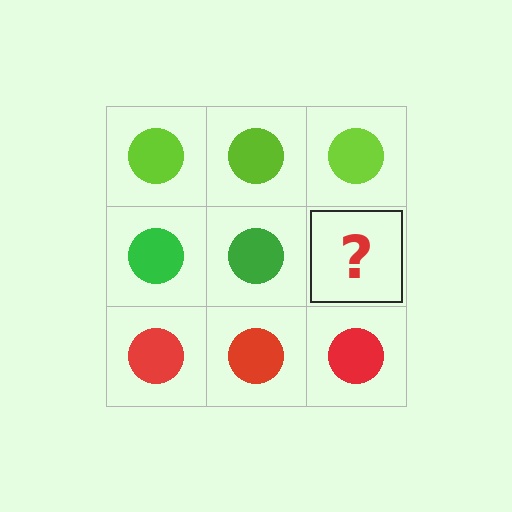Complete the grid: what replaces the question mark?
The question mark should be replaced with a green circle.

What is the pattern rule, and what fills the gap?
The rule is that each row has a consistent color. The gap should be filled with a green circle.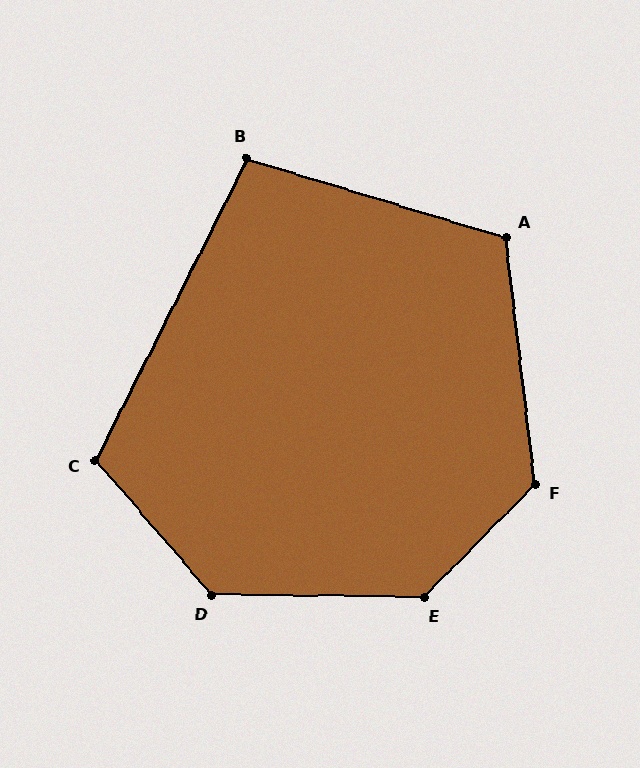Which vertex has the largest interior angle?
E, at approximately 134 degrees.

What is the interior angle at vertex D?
Approximately 131 degrees (obtuse).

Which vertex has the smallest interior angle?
B, at approximately 100 degrees.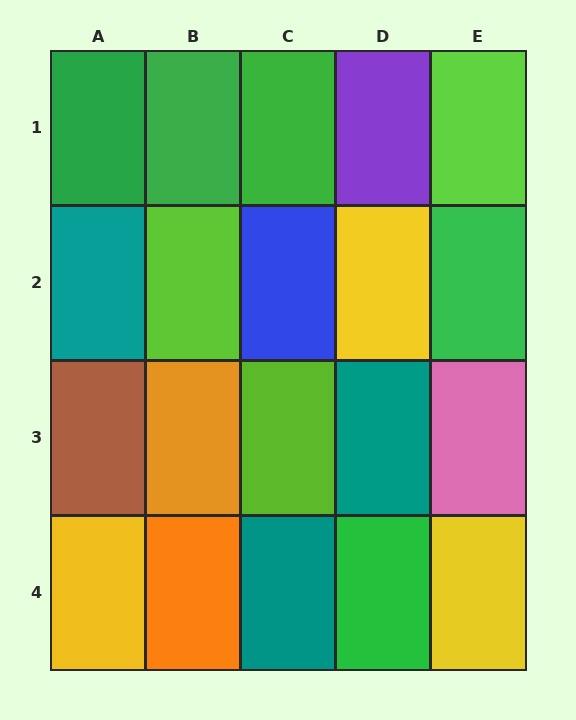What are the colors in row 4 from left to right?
Yellow, orange, teal, green, yellow.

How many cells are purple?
1 cell is purple.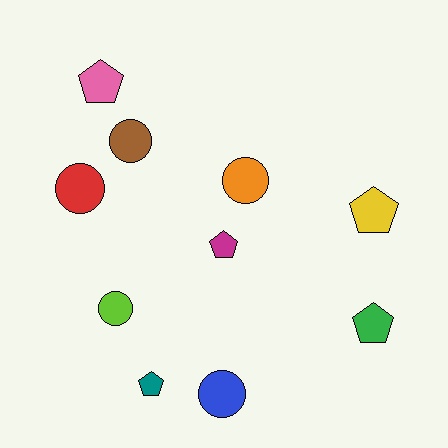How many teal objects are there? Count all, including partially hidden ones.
There is 1 teal object.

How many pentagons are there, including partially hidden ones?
There are 5 pentagons.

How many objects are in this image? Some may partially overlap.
There are 10 objects.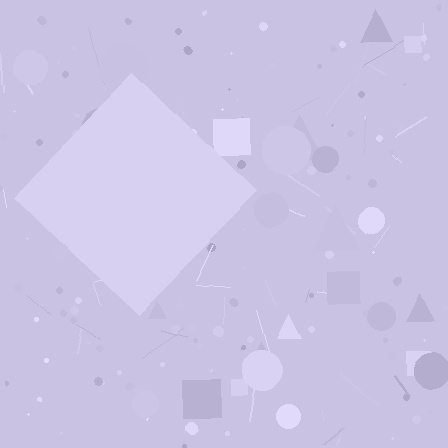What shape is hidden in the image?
A diamond is hidden in the image.